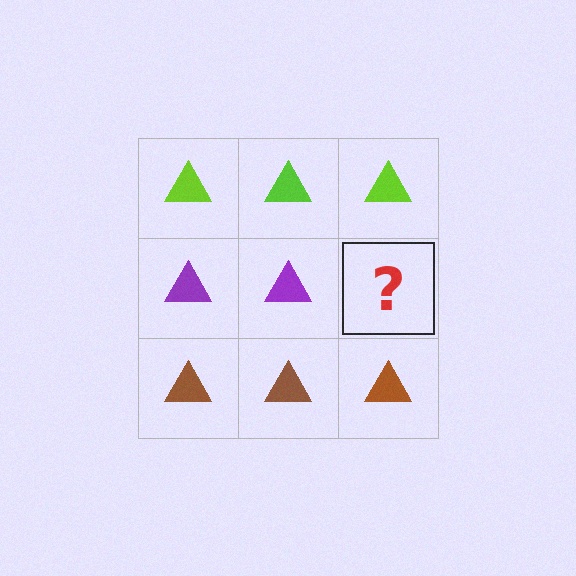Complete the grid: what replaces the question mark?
The question mark should be replaced with a purple triangle.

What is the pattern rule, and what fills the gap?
The rule is that each row has a consistent color. The gap should be filled with a purple triangle.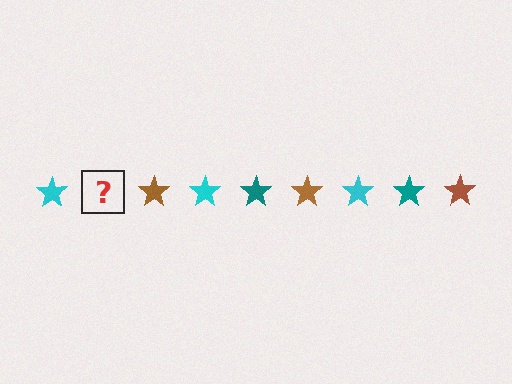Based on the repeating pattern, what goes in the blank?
The blank should be a teal star.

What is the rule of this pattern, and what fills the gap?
The rule is that the pattern cycles through cyan, teal, brown stars. The gap should be filled with a teal star.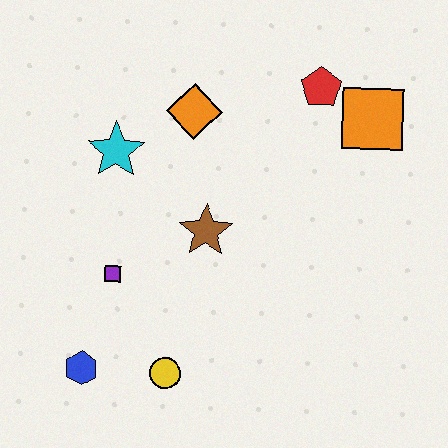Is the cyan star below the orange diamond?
Yes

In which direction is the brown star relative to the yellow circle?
The brown star is above the yellow circle.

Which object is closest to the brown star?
The purple square is closest to the brown star.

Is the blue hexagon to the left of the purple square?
Yes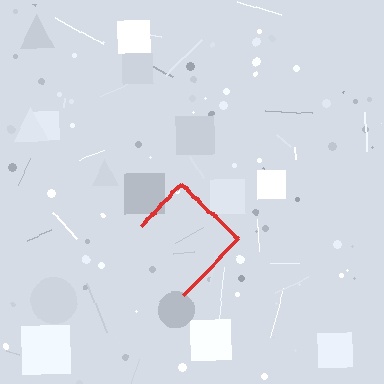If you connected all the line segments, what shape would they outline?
They would outline a diamond.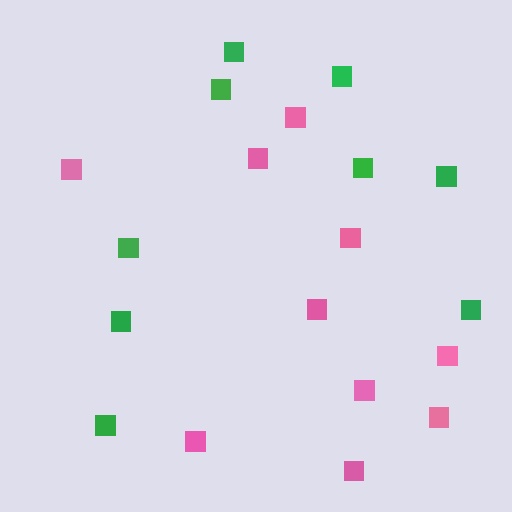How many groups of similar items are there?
There are 2 groups: one group of pink squares (10) and one group of green squares (9).